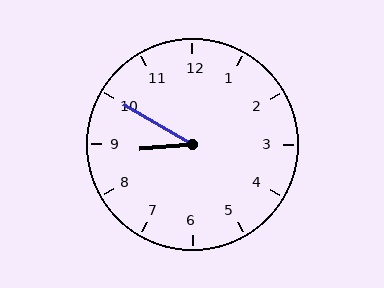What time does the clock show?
8:50.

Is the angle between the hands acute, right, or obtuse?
It is acute.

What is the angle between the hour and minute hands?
Approximately 35 degrees.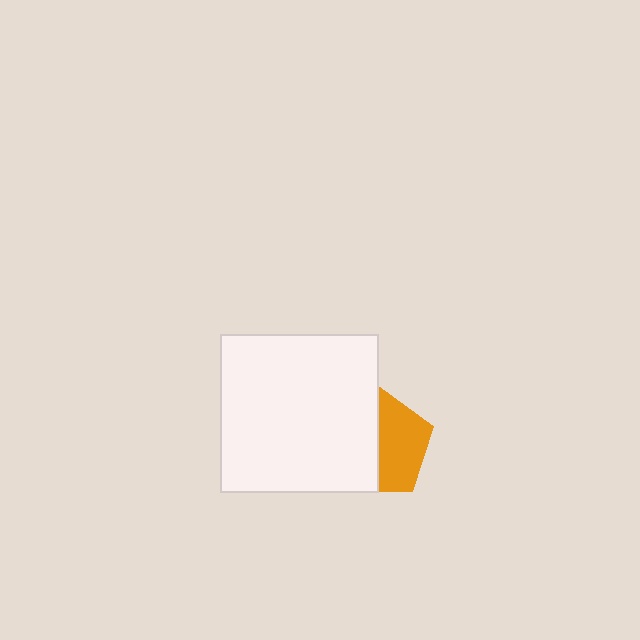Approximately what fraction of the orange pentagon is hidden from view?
Roughly 52% of the orange pentagon is hidden behind the white square.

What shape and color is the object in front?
The object in front is a white square.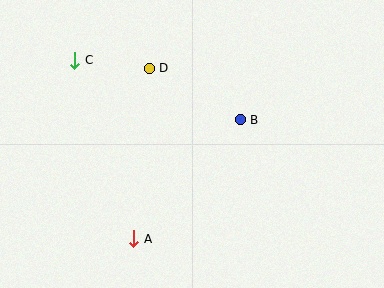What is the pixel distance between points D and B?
The distance between D and B is 105 pixels.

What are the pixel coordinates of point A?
Point A is at (134, 239).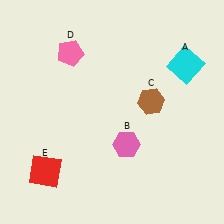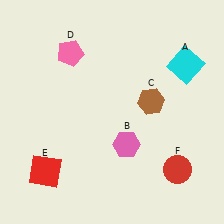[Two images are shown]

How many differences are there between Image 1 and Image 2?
There is 1 difference between the two images.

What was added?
A red circle (F) was added in Image 2.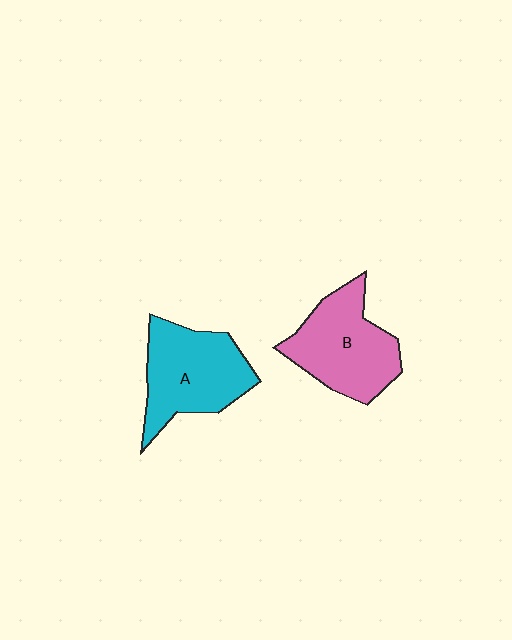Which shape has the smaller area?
Shape B (pink).